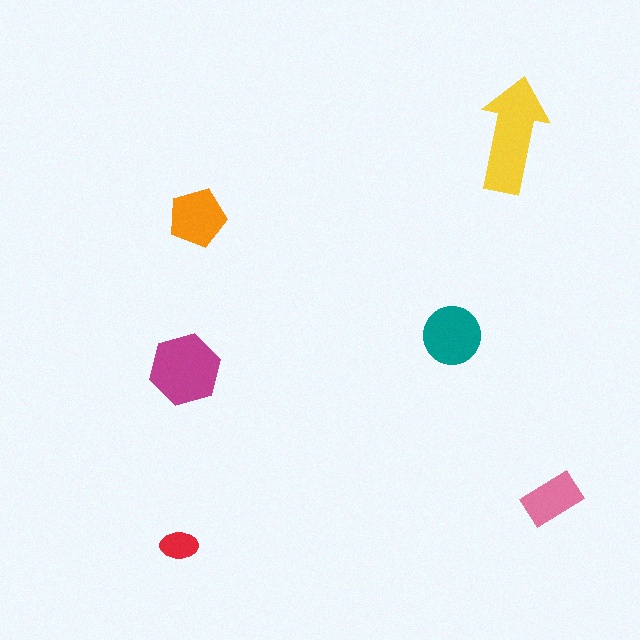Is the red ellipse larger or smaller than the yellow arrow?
Smaller.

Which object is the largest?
The yellow arrow.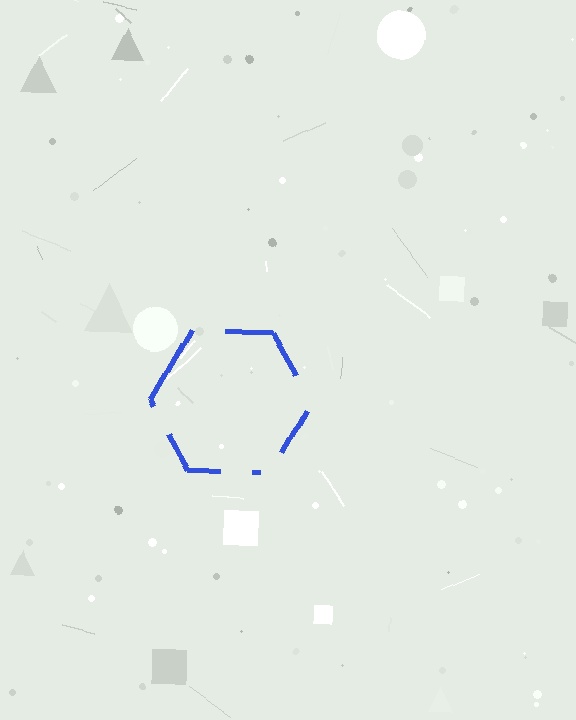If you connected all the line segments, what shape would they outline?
They would outline a hexagon.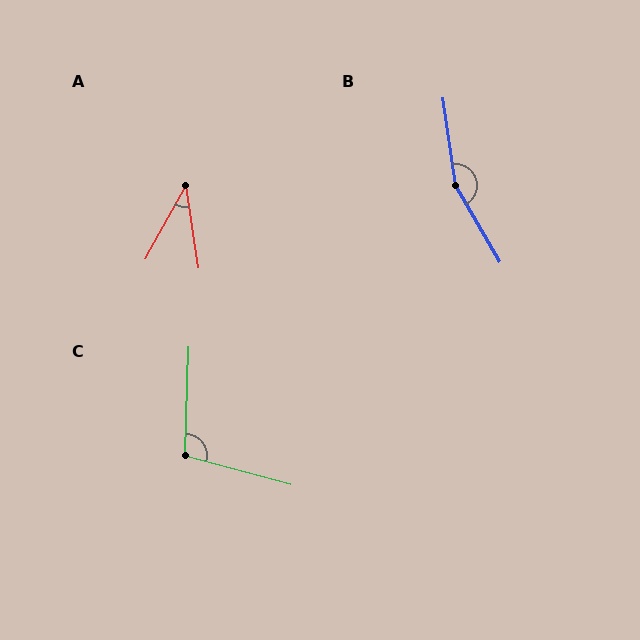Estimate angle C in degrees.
Approximately 103 degrees.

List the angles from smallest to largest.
A (37°), C (103°), B (158°).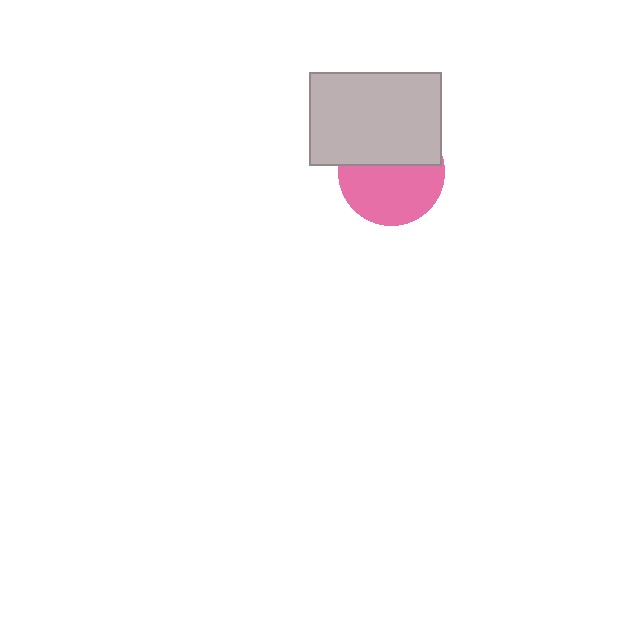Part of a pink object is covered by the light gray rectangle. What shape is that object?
It is a circle.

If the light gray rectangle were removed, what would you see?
You would see the complete pink circle.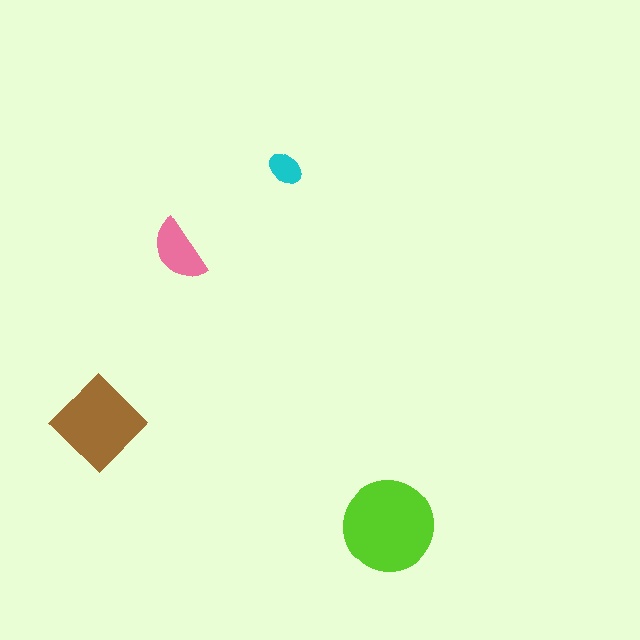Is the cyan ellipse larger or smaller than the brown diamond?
Smaller.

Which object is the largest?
The lime circle.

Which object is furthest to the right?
The lime circle is rightmost.